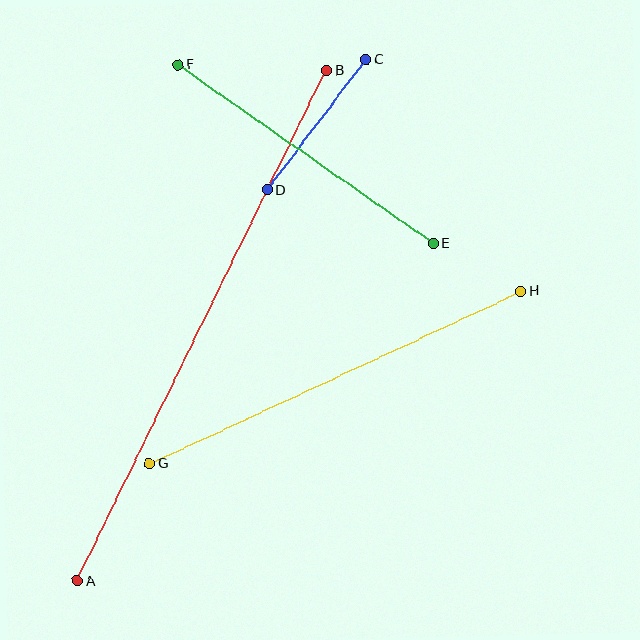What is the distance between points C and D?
The distance is approximately 164 pixels.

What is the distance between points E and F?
The distance is approximately 312 pixels.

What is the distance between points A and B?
The distance is approximately 568 pixels.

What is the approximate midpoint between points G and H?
The midpoint is at approximately (335, 377) pixels.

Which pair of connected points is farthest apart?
Points A and B are farthest apart.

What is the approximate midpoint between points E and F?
The midpoint is at approximately (306, 154) pixels.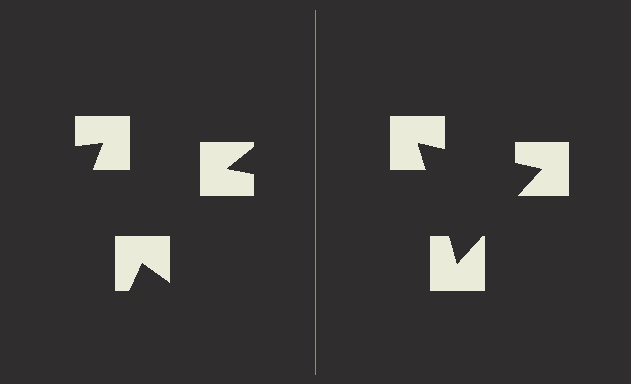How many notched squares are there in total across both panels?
6 — 3 on each side.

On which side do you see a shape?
An illusory triangle appears on the right side. On the left side the wedge cuts are rotated, so no coherent shape forms.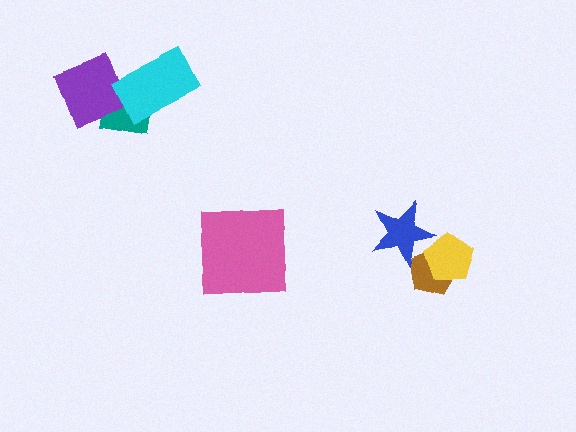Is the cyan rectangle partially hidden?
No, no other shape covers it.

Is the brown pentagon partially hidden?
Yes, it is partially covered by another shape.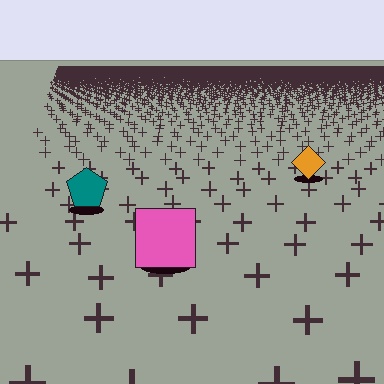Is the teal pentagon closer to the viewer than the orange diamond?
Yes. The teal pentagon is closer — you can tell from the texture gradient: the ground texture is coarser near it.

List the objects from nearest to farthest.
From nearest to farthest: the pink square, the teal pentagon, the orange diamond.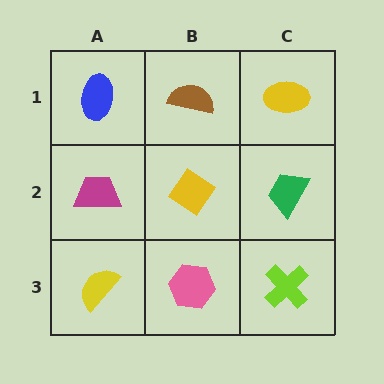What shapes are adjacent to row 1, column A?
A magenta trapezoid (row 2, column A), a brown semicircle (row 1, column B).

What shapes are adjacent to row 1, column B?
A yellow diamond (row 2, column B), a blue ellipse (row 1, column A), a yellow ellipse (row 1, column C).